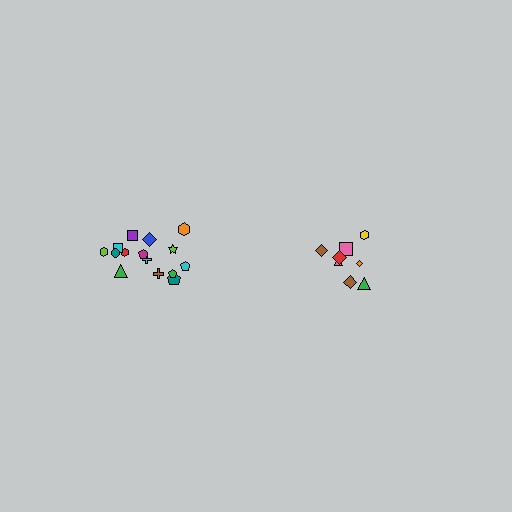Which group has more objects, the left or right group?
The left group.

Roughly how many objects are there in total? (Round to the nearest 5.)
Roughly 25 objects in total.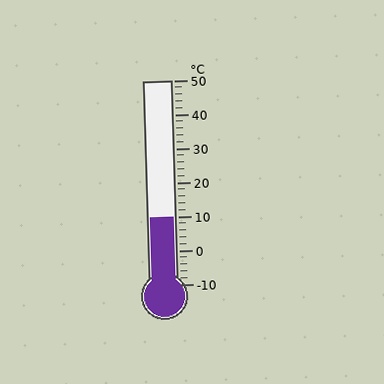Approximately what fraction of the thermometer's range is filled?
The thermometer is filled to approximately 35% of its range.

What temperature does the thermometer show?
The thermometer shows approximately 10°C.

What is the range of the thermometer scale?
The thermometer scale ranges from -10°C to 50°C.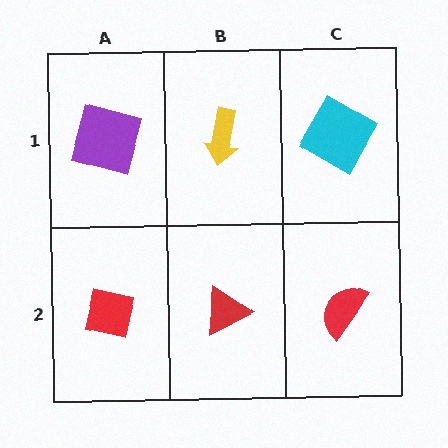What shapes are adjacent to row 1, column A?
A red square (row 2, column A), a yellow arrow (row 1, column B).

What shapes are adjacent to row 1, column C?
A red semicircle (row 2, column C), a yellow arrow (row 1, column B).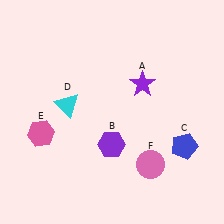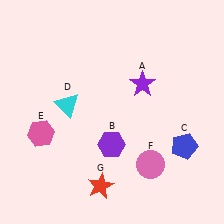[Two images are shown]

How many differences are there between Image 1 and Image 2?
There is 1 difference between the two images.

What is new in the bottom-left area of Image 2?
A red star (G) was added in the bottom-left area of Image 2.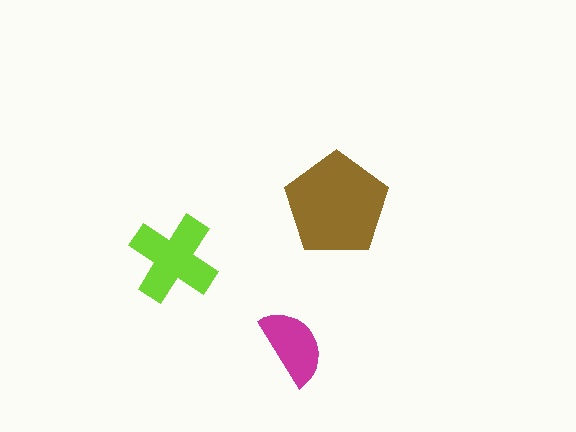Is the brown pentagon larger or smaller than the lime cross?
Larger.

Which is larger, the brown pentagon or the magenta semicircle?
The brown pentagon.